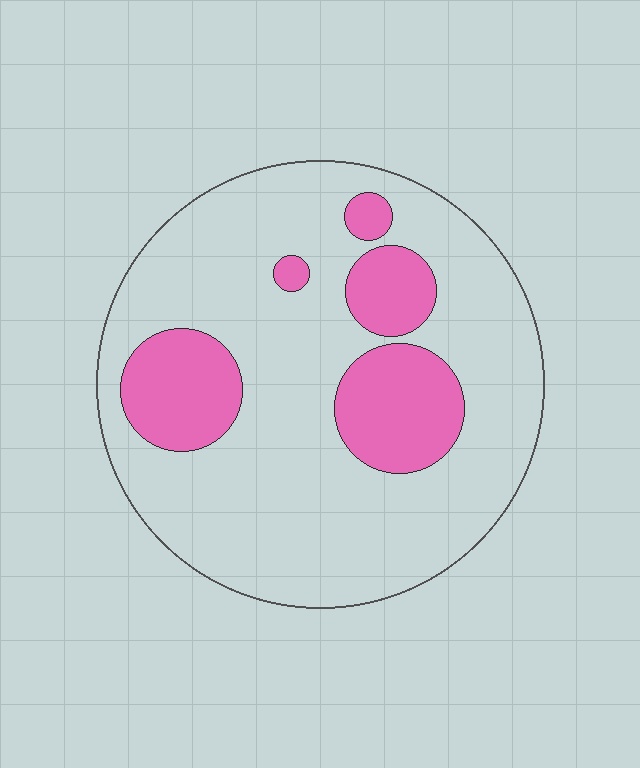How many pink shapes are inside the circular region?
5.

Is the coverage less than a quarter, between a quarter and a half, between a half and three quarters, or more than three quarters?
Less than a quarter.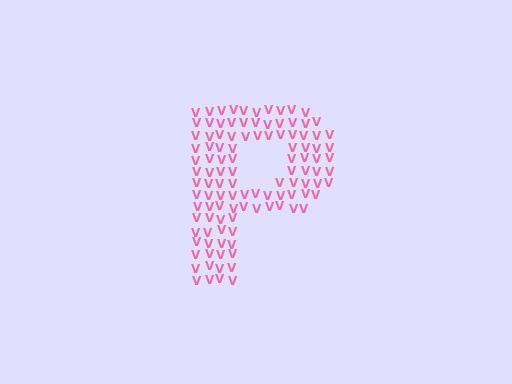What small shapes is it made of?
It is made of small letter V's.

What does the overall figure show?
The overall figure shows the letter P.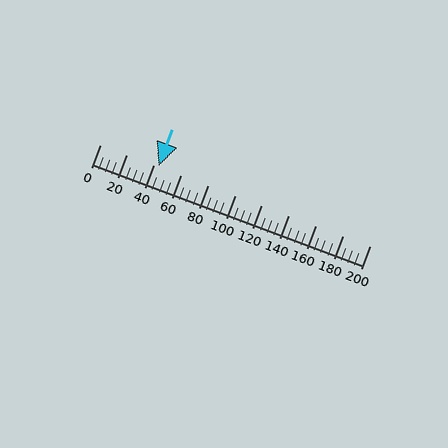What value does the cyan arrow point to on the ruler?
The cyan arrow points to approximately 44.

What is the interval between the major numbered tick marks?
The major tick marks are spaced 20 units apart.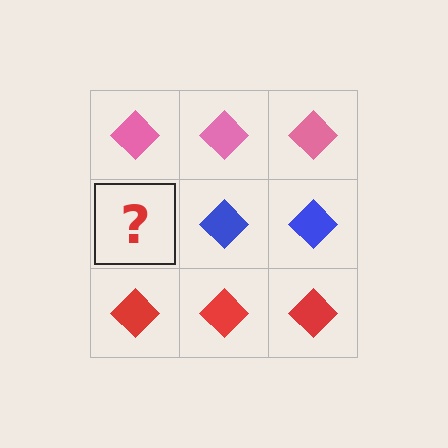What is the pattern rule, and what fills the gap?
The rule is that each row has a consistent color. The gap should be filled with a blue diamond.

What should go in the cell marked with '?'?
The missing cell should contain a blue diamond.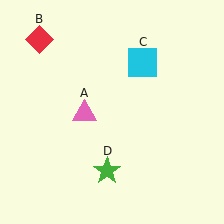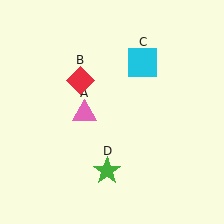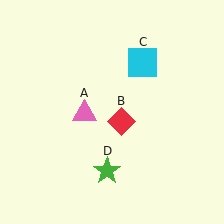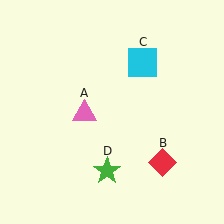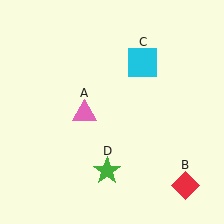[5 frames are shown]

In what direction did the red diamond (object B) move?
The red diamond (object B) moved down and to the right.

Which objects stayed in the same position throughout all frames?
Pink triangle (object A) and cyan square (object C) and green star (object D) remained stationary.